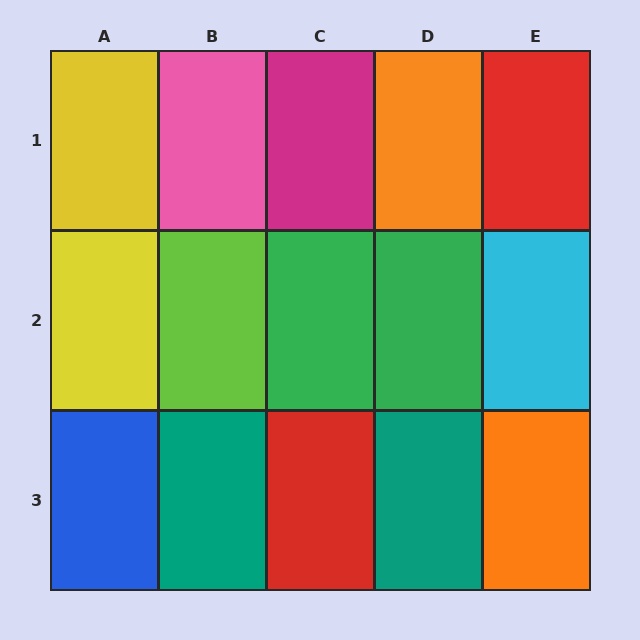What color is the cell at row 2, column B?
Lime.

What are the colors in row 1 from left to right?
Yellow, pink, magenta, orange, red.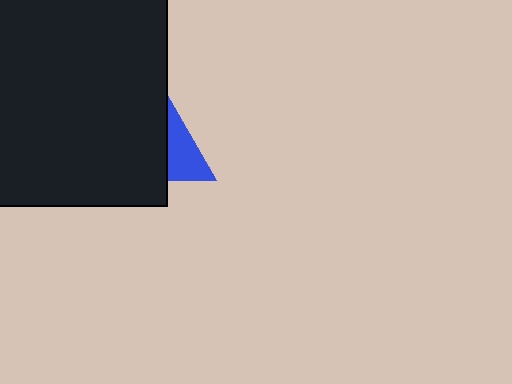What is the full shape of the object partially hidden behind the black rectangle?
The partially hidden object is a blue triangle.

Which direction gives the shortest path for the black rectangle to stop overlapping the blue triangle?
Moving left gives the shortest separation.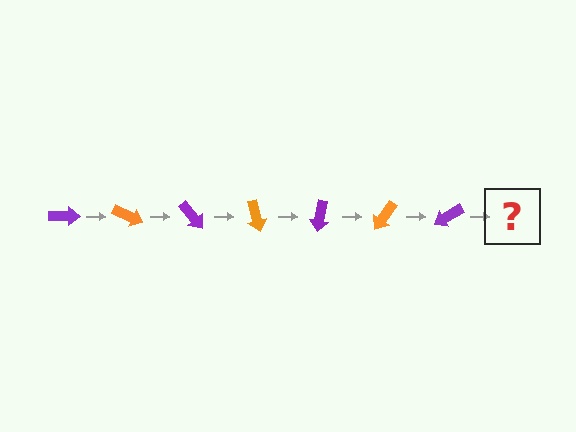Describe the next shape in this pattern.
It should be an orange arrow, rotated 175 degrees from the start.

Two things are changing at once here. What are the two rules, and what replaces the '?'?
The two rules are that it rotates 25 degrees each step and the color cycles through purple and orange. The '?' should be an orange arrow, rotated 175 degrees from the start.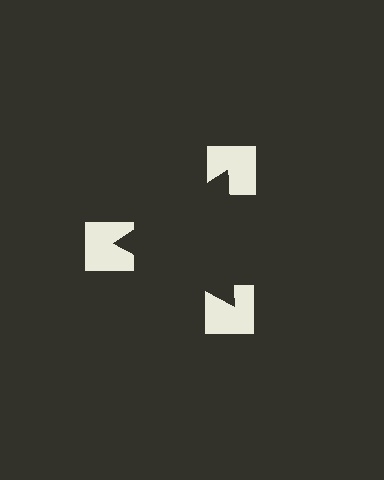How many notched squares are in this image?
There are 3 — one at each vertex of the illusory triangle.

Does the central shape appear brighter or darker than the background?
It typically appears slightly darker than the background, even though no actual brightness change is drawn.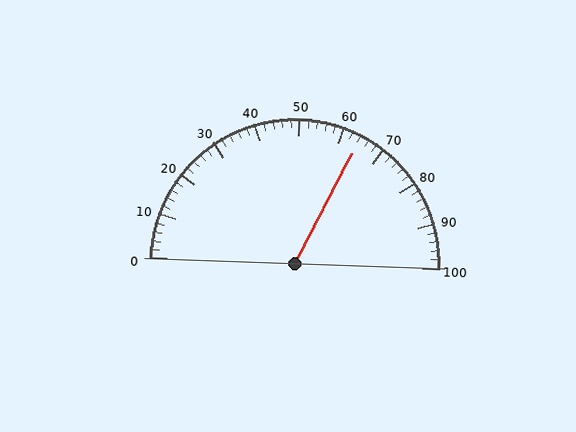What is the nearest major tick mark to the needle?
The nearest major tick mark is 60.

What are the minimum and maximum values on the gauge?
The gauge ranges from 0 to 100.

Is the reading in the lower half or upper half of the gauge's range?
The reading is in the upper half of the range (0 to 100).